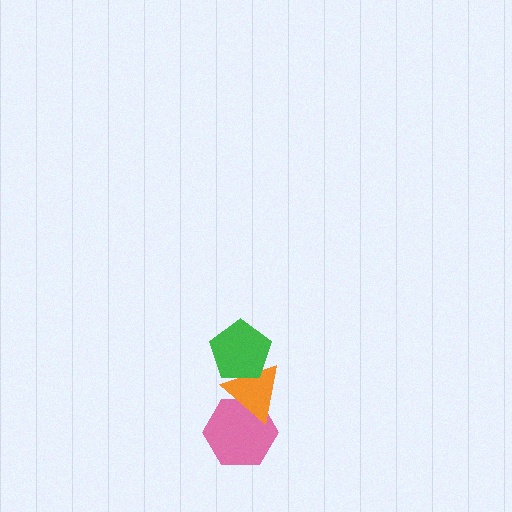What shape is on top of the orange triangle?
The green pentagon is on top of the orange triangle.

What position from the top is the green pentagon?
The green pentagon is 1st from the top.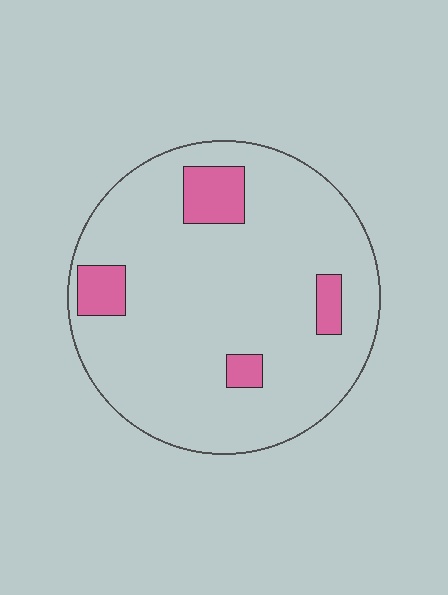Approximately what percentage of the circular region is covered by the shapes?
Approximately 10%.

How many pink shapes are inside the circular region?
4.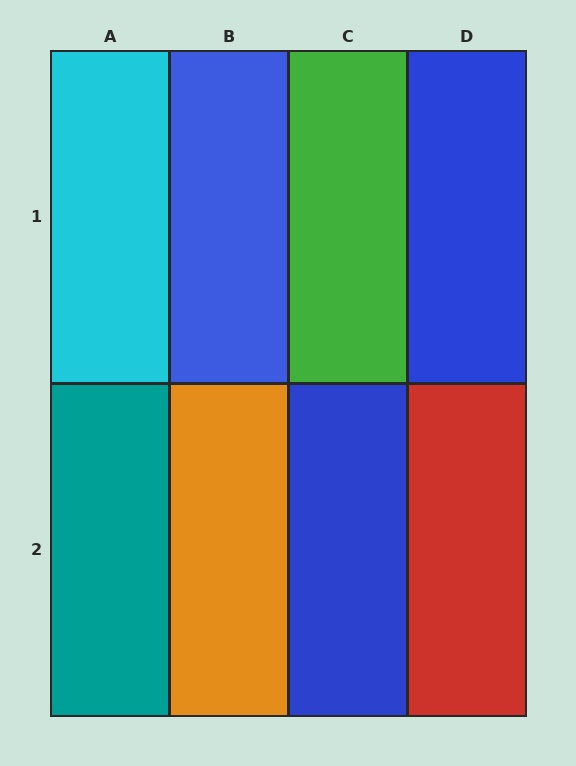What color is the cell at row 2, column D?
Red.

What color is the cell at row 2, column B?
Orange.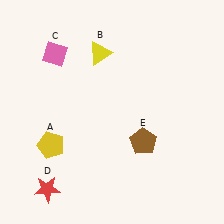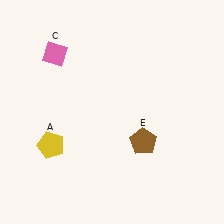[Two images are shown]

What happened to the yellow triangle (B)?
The yellow triangle (B) was removed in Image 2. It was in the top-left area of Image 1.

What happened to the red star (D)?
The red star (D) was removed in Image 2. It was in the bottom-left area of Image 1.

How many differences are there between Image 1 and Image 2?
There are 2 differences between the two images.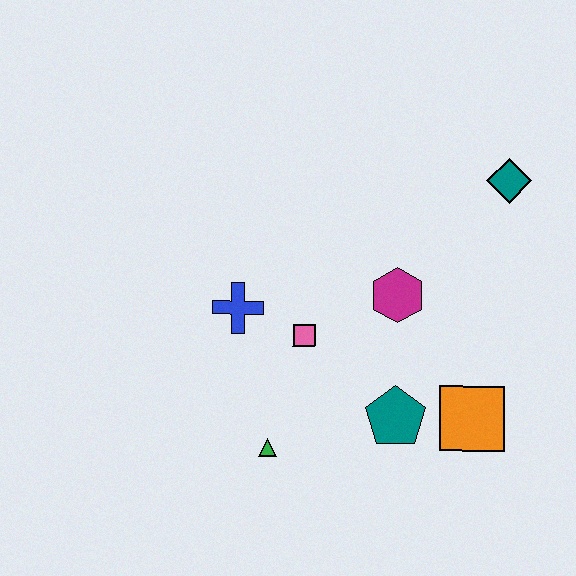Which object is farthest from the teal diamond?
The green triangle is farthest from the teal diamond.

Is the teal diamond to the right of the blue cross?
Yes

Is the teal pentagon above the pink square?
No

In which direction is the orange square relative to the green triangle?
The orange square is to the right of the green triangle.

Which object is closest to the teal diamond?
The magenta hexagon is closest to the teal diamond.